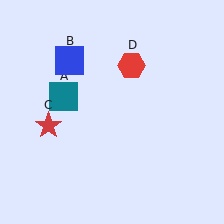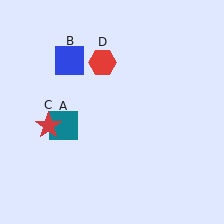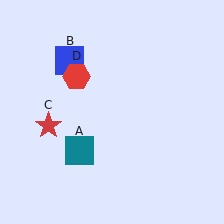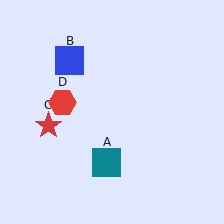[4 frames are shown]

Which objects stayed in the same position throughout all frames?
Blue square (object B) and red star (object C) remained stationary.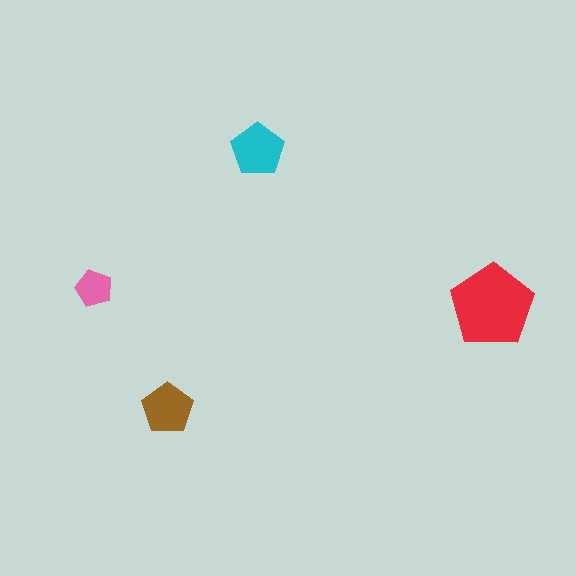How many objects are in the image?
There are 4 objects in the image.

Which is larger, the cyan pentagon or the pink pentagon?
The cyan one.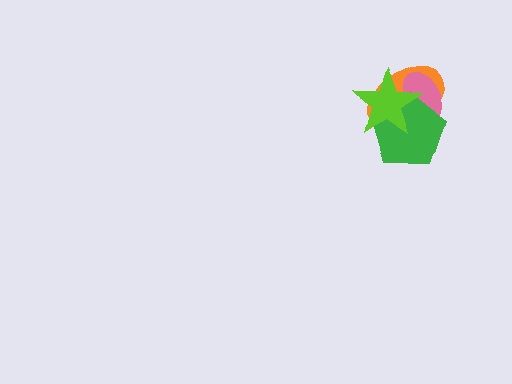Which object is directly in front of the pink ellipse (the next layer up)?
The green pentagon is directly in front of the pink ellipse.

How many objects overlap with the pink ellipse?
3 objects overlap with the pink ellipse.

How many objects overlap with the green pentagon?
3 objects overlap with the green pentagon.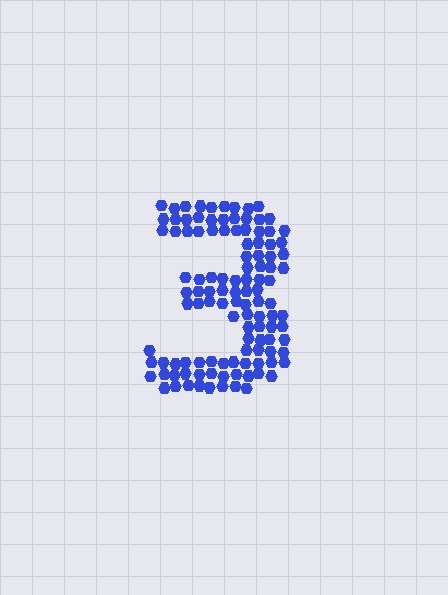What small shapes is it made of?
It is made of small hexagons.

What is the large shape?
The large shape is the digit 3.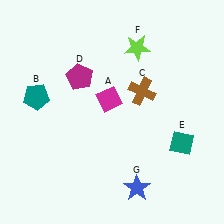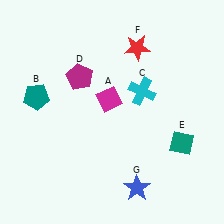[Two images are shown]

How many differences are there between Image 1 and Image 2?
There are 2 differences between the two images.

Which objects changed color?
C changed from brown to cyan. F changed from lime to red.